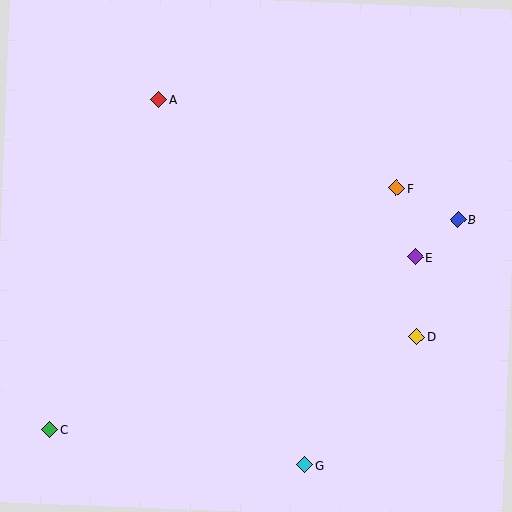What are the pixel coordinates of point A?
Point A is at (159, 99).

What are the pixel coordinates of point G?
Point G is at (305, 465).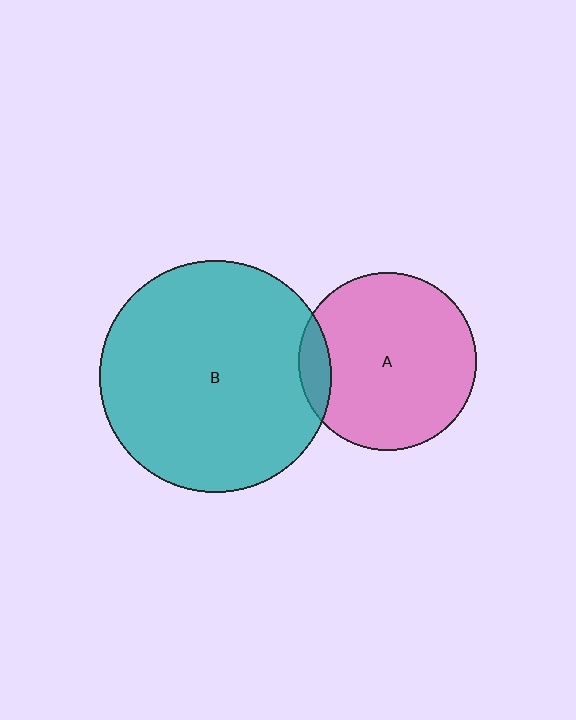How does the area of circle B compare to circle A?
Approximately 1.7 times.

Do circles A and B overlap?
Yes.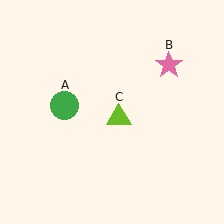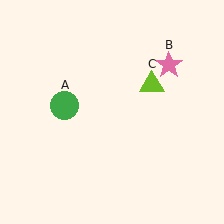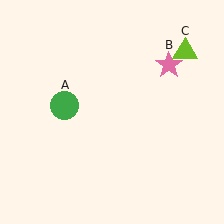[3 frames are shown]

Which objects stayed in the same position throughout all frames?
Green circle (object A) and pink star (object B) remained stationary.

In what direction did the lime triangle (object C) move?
The lime triangle (object C) moved up and to the right.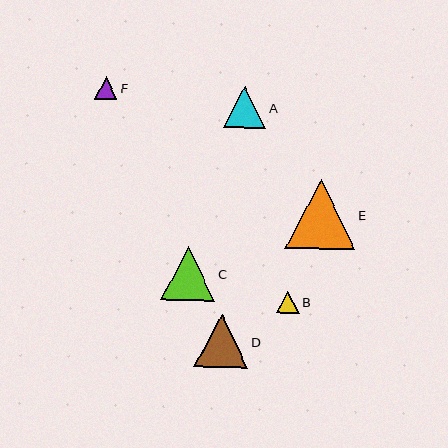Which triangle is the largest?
Triangle E is the largest with a size of approximately 70 pixels.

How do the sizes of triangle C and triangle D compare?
Triangle C and triangle D are approximately the same size.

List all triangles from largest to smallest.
From largest to smallest: E, C, D, A, F, B.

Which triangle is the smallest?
Triangle B is the smallest with a size of approximately 22 pixels.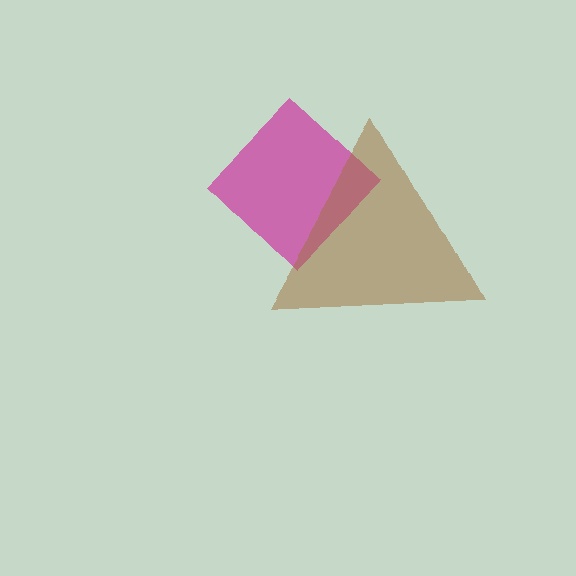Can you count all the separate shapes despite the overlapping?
Yes, there are 2 separate shapes.